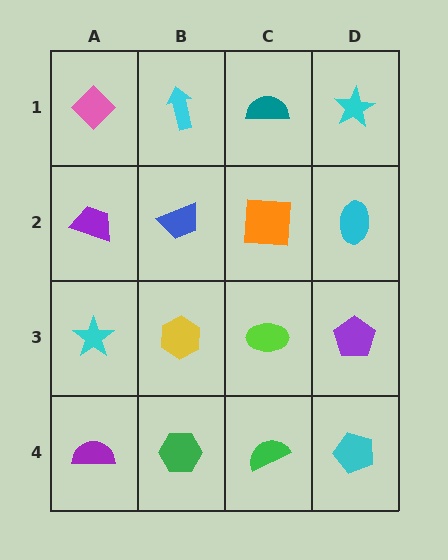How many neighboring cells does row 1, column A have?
2.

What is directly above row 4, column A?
A cyan star.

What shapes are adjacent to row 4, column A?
A cyan star (row 3, column A), a green hexagon (row 4, column B).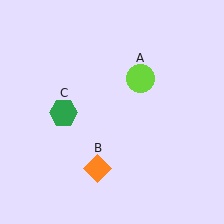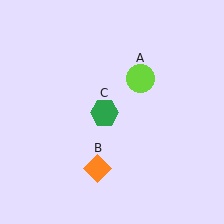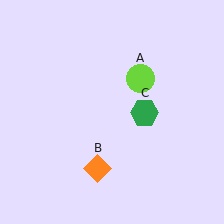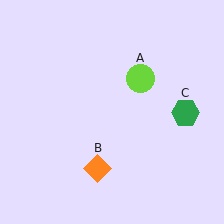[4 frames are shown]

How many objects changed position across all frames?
1 object changed position: green hexagon (object C).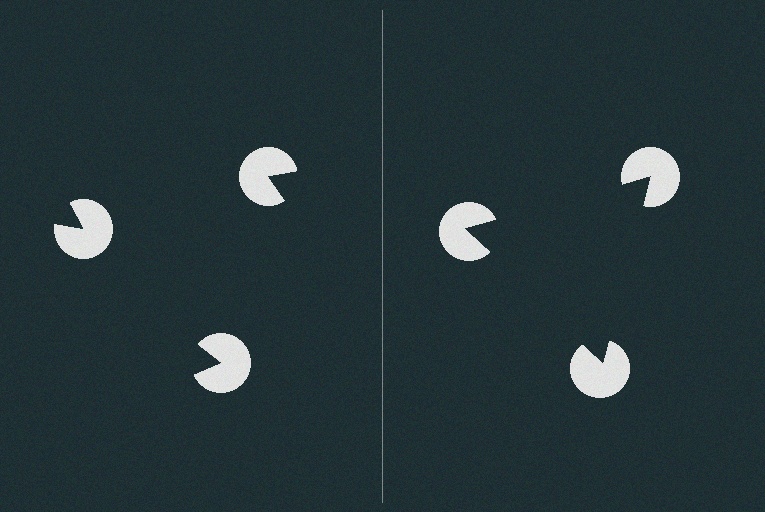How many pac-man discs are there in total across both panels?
6 — 3 on each side.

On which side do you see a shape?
An illusory triangle appears on the right side. On the left side the wedge cuts are rotated, so no coherent shape forms.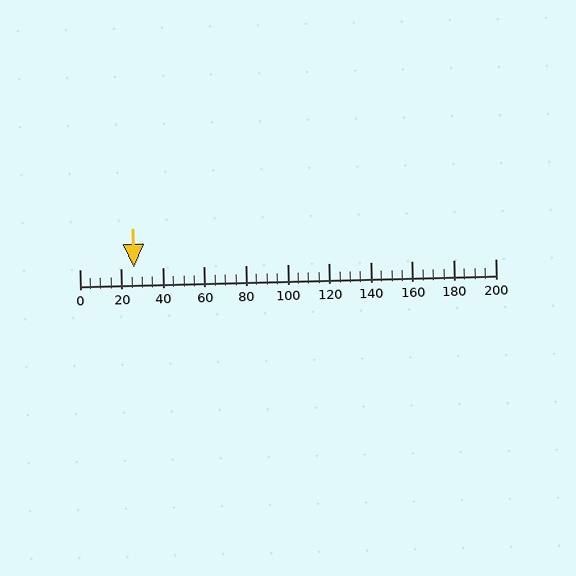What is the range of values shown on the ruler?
The ruler shows values from 0 to 200.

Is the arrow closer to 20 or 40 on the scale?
The arrow is closer to 20.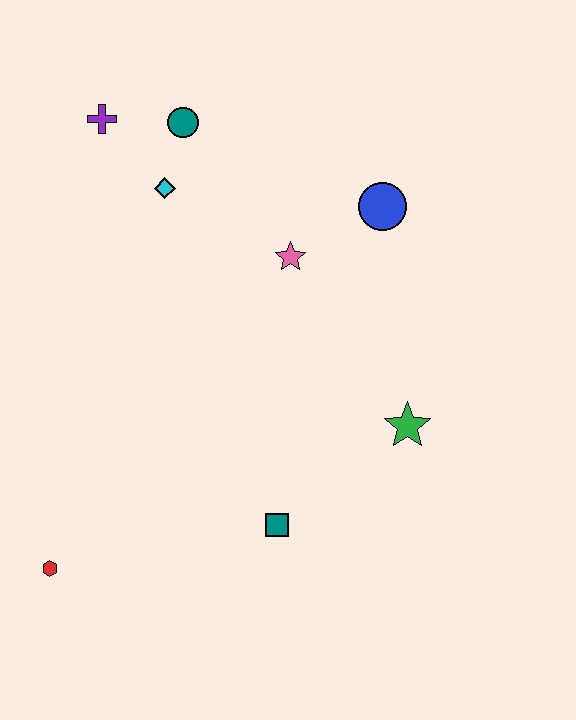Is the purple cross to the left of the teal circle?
Yes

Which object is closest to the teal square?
The green star is closest to the teal square.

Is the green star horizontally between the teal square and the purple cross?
No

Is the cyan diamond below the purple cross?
Yes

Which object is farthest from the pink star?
The red hexagon is farthest from the pink star.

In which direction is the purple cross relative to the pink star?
The purple cross is to the left of the pink star.